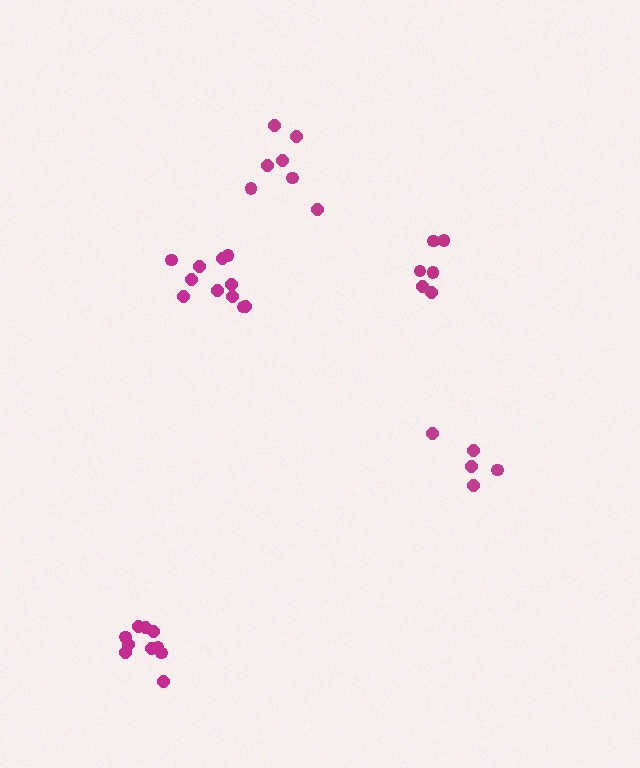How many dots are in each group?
Group 1: 10 dots, Group 2: 11 dots, Group 3: 6 dots, Group 4: 6 dots, Group 5: 7 dots (40 total).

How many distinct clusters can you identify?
There are 5 distinct clusters.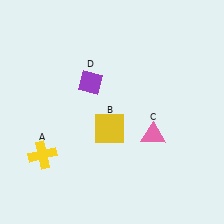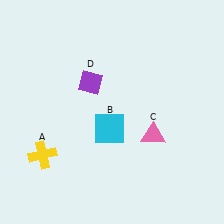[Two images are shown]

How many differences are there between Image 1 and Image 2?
There is 1 difference between the two images.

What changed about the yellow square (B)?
In Image 1, B is yellow. In Image 2, it changed to cyan.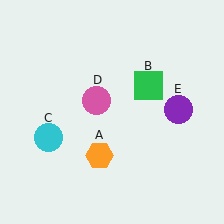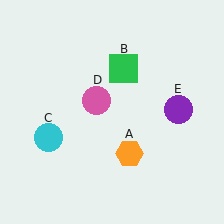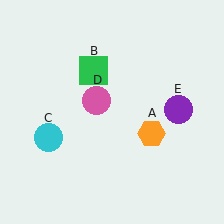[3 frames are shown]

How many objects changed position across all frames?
2 objects changed position: orange hexagon (object A), green square (object B).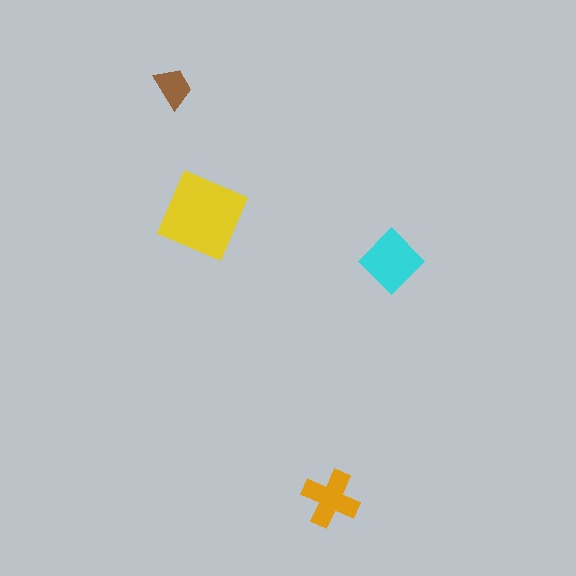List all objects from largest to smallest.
The yellow square, the cyan diamond, the orange cross, the brown trapezoid.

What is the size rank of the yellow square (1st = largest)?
1st.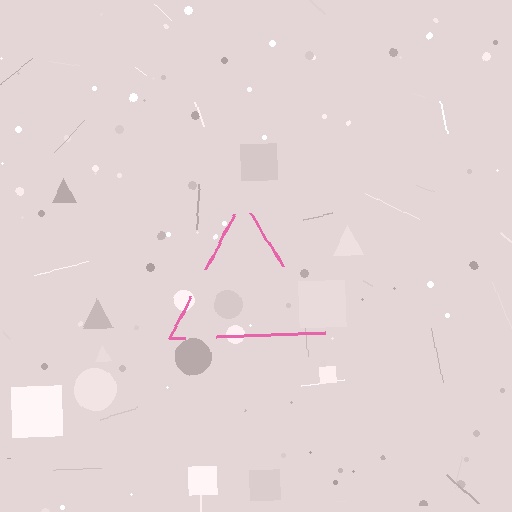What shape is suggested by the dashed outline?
The dashed outline suggests a triangle.